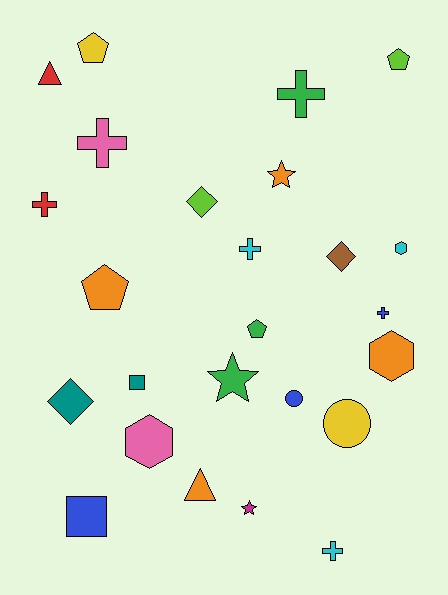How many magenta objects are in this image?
There is 1 magenta object.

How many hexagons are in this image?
There are 3 hexagons.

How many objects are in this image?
There are 25 objects.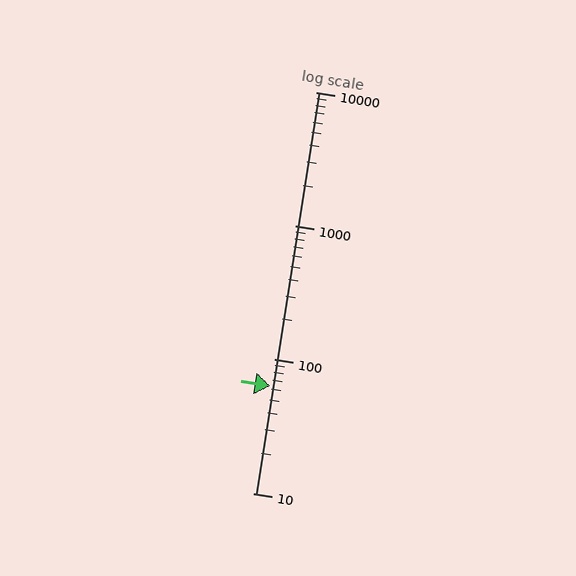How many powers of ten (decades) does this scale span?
The scale spans 3 decades, from 10 to 10000.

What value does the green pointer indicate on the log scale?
The pointer indicates approximately 63.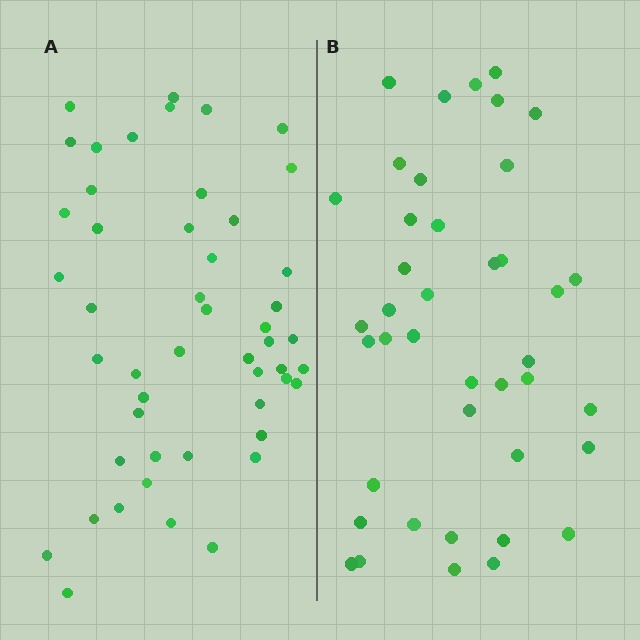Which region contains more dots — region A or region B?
Region A (the left region) has more dots.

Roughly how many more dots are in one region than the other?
Region A has roughly 8 or so more dots than region B.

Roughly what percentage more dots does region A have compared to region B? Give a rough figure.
About 20% more.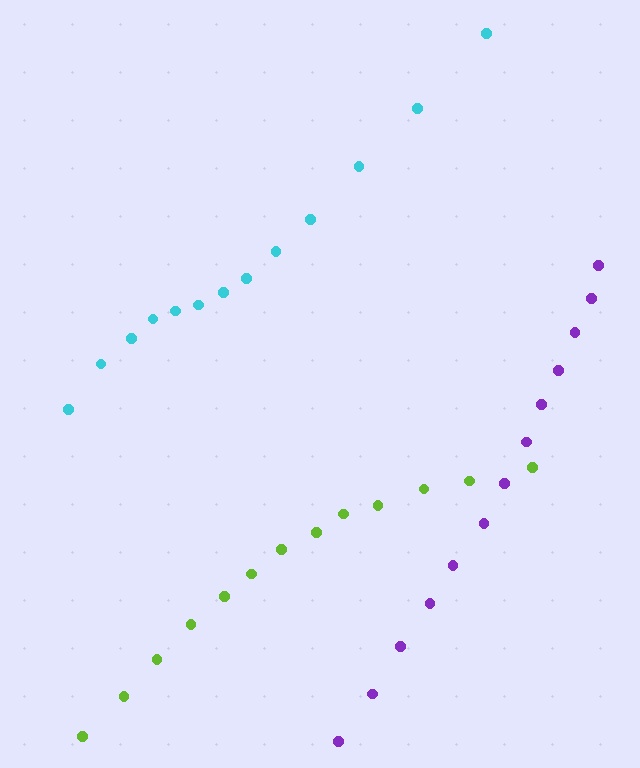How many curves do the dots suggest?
There are 3 distinct paths.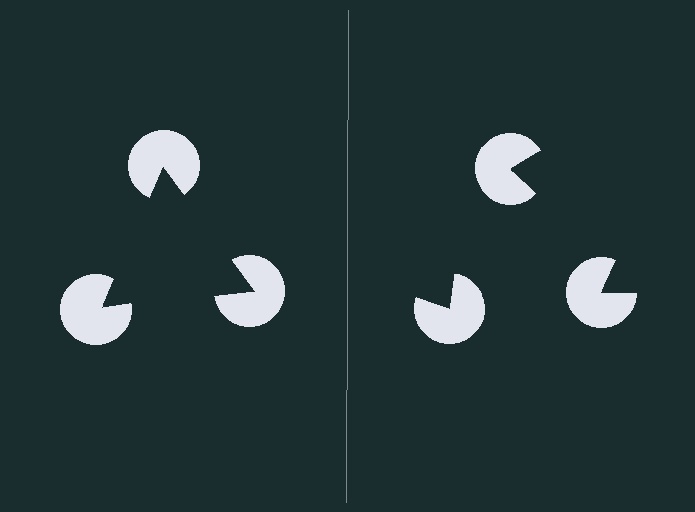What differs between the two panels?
The pac-man discs are positioned identically on both sides; only the wedge orientations differ. On the left they align to a triangle; on the right they are misaligned.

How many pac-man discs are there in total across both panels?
6 — 3 on each side.